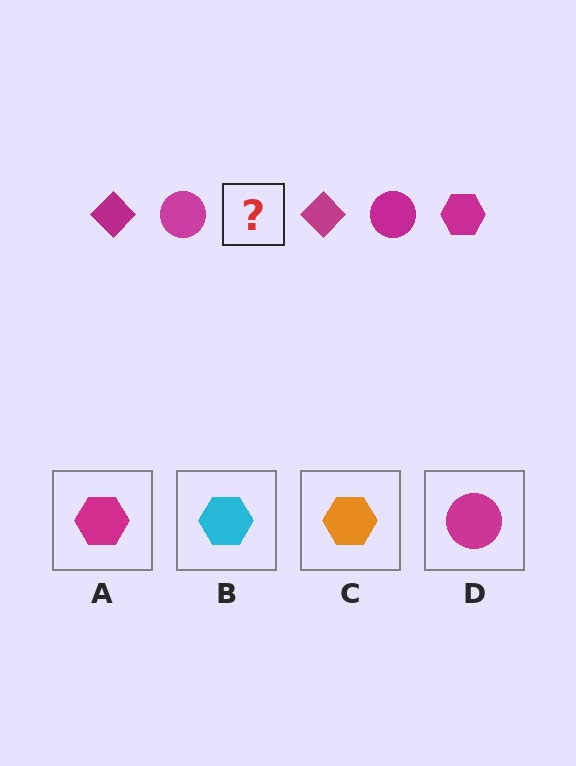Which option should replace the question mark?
Option A.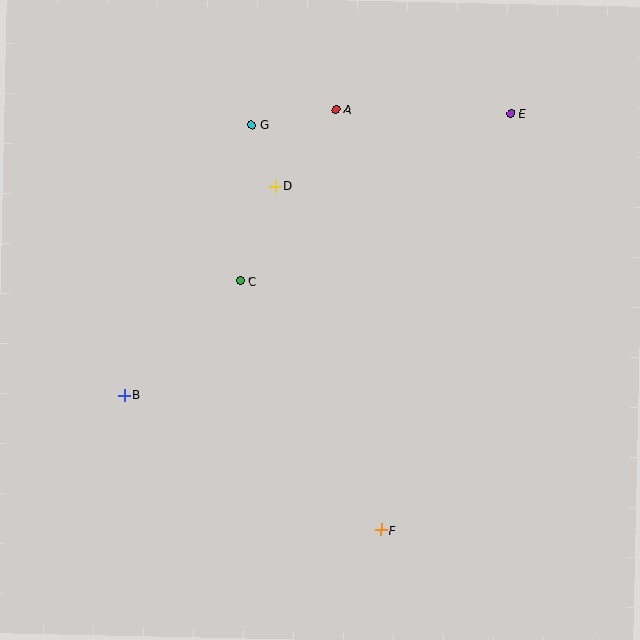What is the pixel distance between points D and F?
The distance between D and F is 360 pixels.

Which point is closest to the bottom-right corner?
Point F is closest to the bottom-right corner.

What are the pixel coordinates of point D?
Point D is at (275, 186).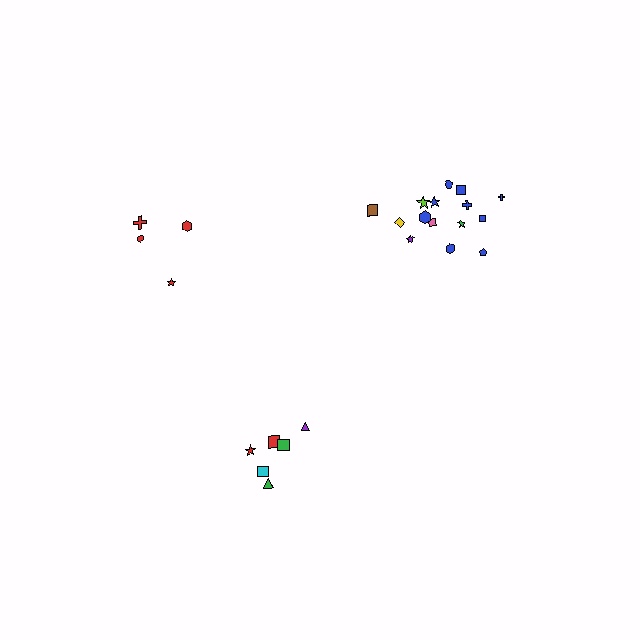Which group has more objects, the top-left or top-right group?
The top-right group.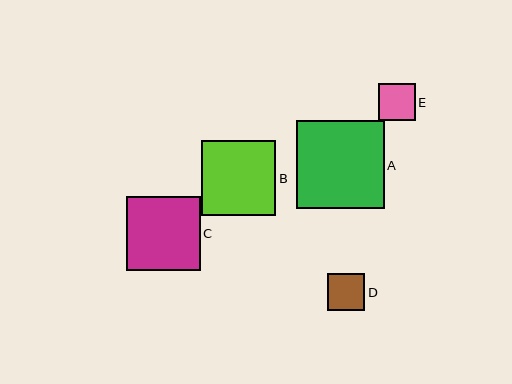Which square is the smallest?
Square E is the smallest with a size of approximately 37 pixels.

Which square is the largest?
Square A is the largest with a size of approximately 88 pixels.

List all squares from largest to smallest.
From largest to smallest: A, B, C, D, E.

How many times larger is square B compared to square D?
Square B is approximately 2.0 times the size of square D.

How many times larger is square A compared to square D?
Square A is approximately 2.3 times the size of square D.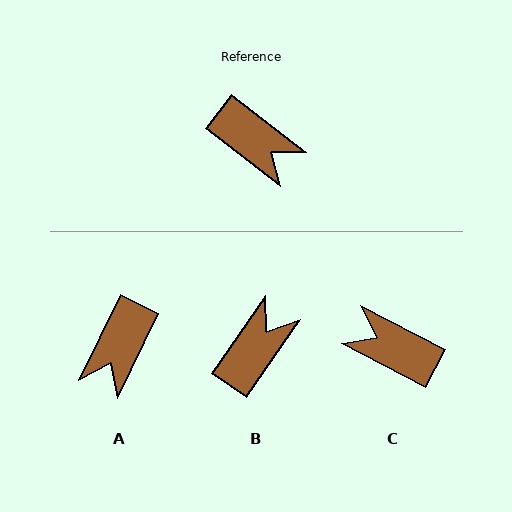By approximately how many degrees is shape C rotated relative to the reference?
Approximately 169 degrees clockwise.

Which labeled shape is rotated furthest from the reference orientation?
C, about 169 degrees away.